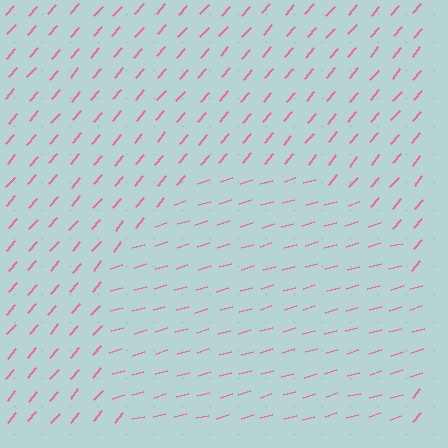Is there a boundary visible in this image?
Yes, there is a texture boundary formed by a change in line orientation.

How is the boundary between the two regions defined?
The boundary is defined purely by a change in line orientation (approximately 33 degrees difference). All lines are the same color and thickness.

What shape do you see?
I see a circle.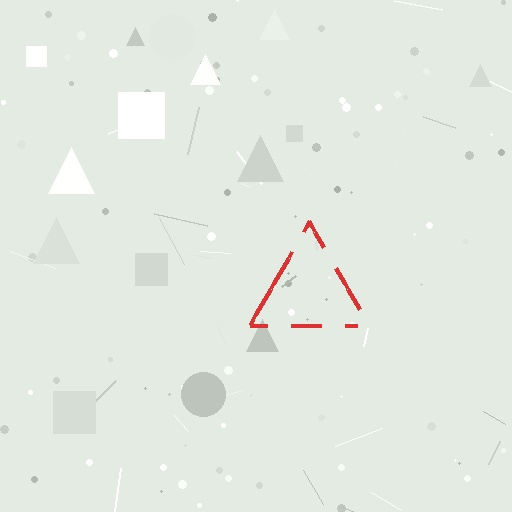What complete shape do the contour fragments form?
The contour fragments form a triangle.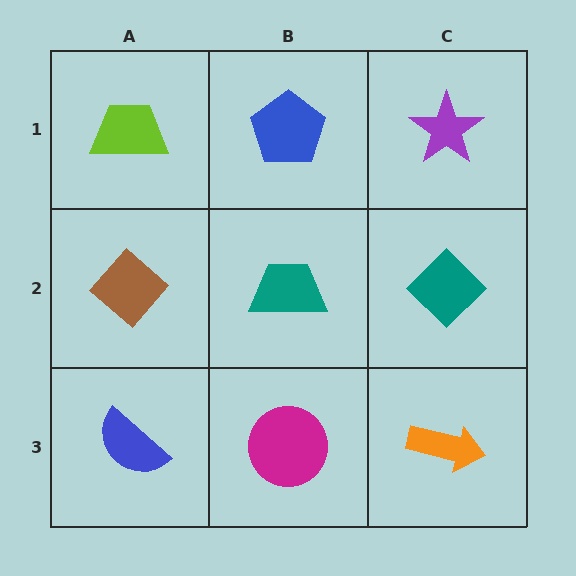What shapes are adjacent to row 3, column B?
A teal trapezoid (row 2, column B), a blue semicircle (row 3, column A), an orange arrow (row 3, column C).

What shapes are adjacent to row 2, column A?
A lime trapezoid (row 1, column A), a blue semicircle (row 3, column A), a teal trapezoid (row 2, column B).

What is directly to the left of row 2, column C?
A teal trapezoid.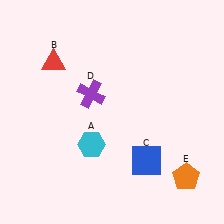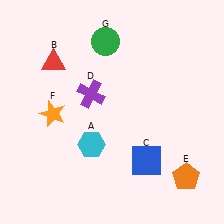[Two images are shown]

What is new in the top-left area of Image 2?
A green circle (G) was added in the top-left area of Image 2.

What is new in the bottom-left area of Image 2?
An orange star (F) was added in the bottom-left area of Image 2.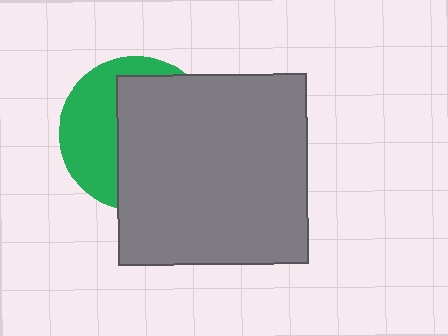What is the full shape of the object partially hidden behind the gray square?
The partially hidden object is a green circle.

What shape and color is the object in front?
The object in front is a gray square.